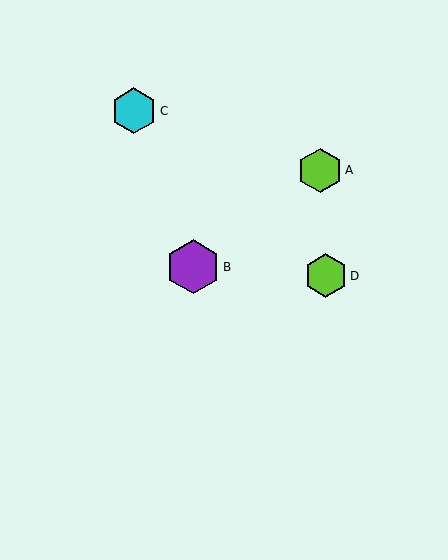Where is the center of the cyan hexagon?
The center of the cyan hexagon is at (134, 111).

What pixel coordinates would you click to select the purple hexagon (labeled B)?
Click at (193, 267) to select the purple hexagon B.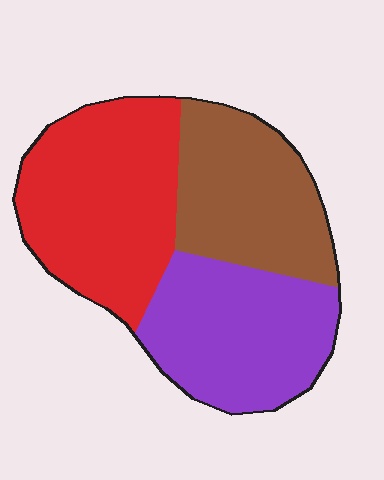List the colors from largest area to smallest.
From largest to smallest: red, purple, brown.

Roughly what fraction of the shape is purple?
Purple covers around 30% of the shape.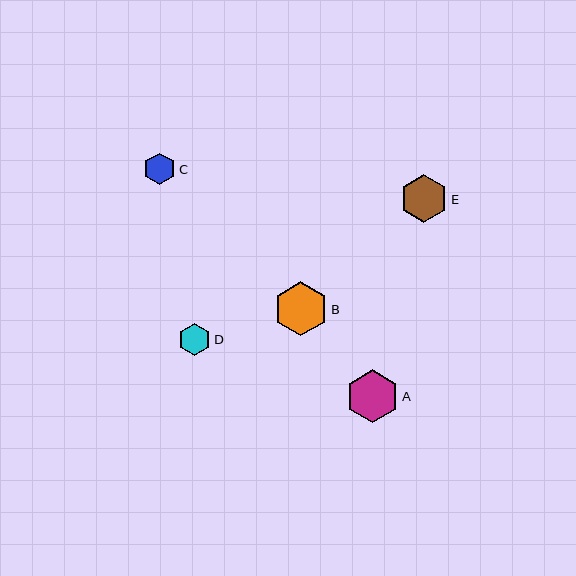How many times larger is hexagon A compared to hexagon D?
Hexagon A is approximately 1.6 times the size of hexagon D.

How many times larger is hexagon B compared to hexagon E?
Hexagon B is approximately 1.1 times the size of hexagon E.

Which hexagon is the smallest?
Hexagon C is the smallest with a size of approximately 32 pixels.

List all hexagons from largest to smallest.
From largest to smallest: B, A, E, D, C.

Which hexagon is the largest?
Hexagon B is the largest with a size of approximately 54 pixels.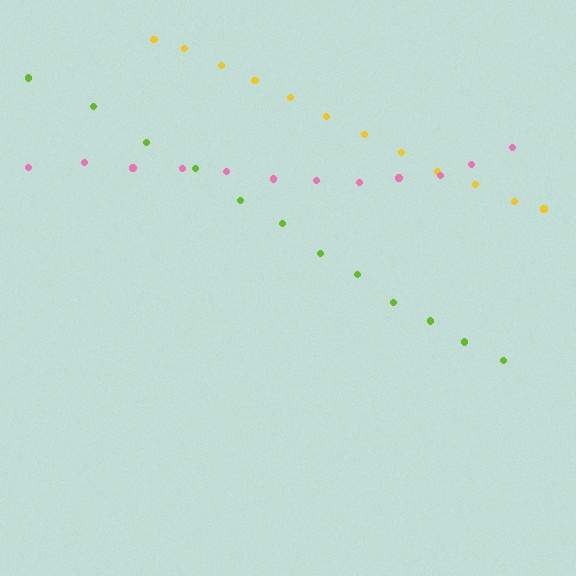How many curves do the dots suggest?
There are 3 distinct paths.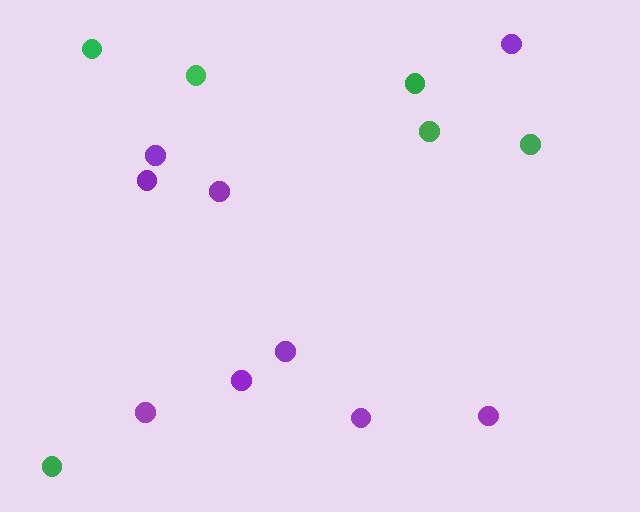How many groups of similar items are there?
There are 2 groups: one group of green circles (6) and one group of purple circles (9).